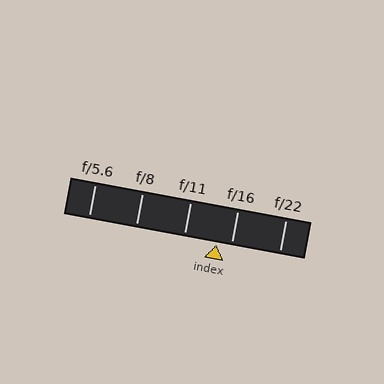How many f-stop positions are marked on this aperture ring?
There are 5 f-stop positions marked.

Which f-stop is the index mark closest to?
The index mark is closest to f/16.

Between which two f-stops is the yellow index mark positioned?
The index mark is between f/11 and f/16.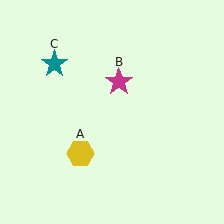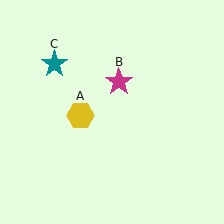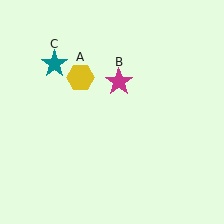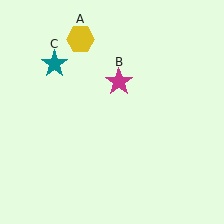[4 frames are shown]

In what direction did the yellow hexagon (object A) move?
The yellow hexagon (object A) moved up.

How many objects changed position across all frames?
1 object changed position: yellow hexagon (object A).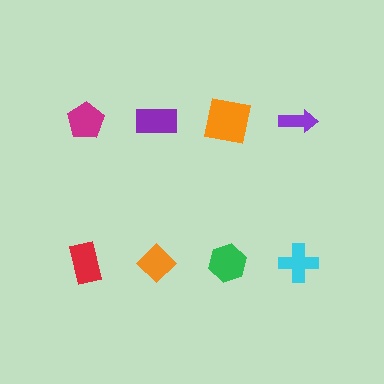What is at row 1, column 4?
A purple arrow.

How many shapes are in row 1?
4 shapes.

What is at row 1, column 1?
A magenta pentagon.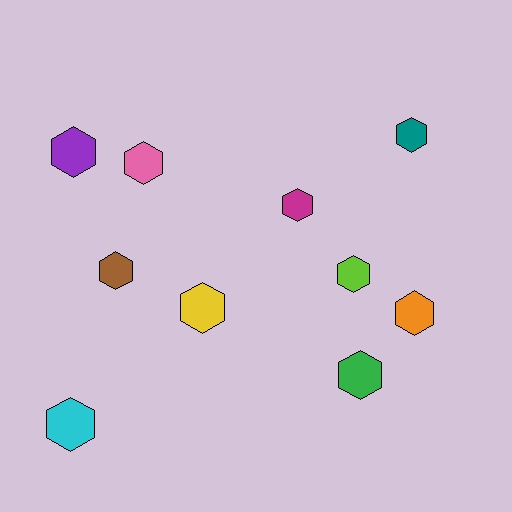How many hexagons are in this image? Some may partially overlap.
There are 10 hexagons.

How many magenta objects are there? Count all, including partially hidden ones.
There is 1 magenta object.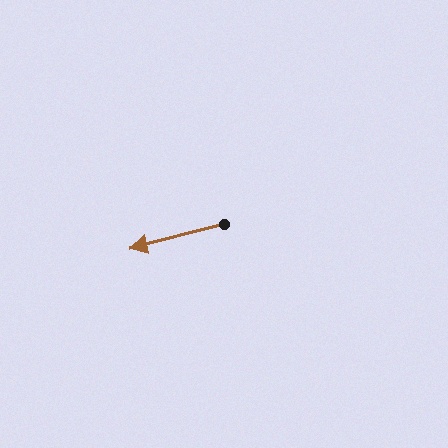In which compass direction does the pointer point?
West.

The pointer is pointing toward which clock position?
Roughly 9 o'clock.